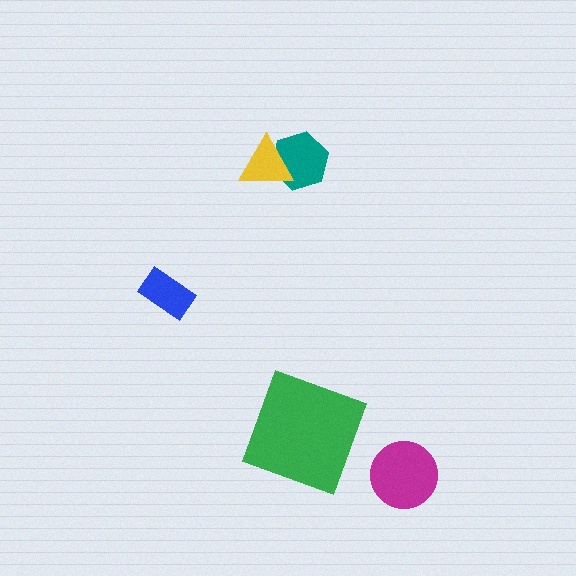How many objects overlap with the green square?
0 objects overlap with the green square.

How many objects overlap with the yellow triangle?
1 object overlaps with the yellow triangle.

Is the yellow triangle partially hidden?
No, no other shape covers it.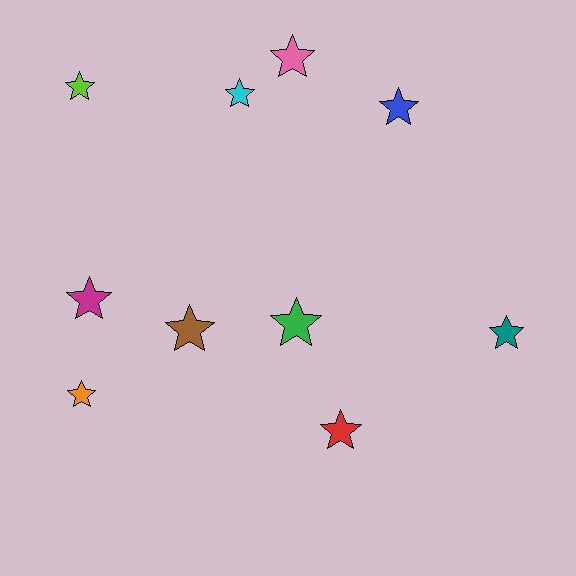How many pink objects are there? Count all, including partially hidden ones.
There is 1 pink object.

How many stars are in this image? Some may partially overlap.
There are 10 stars.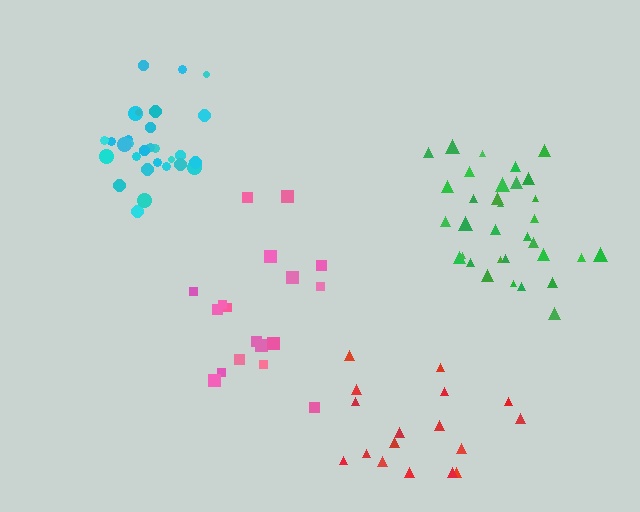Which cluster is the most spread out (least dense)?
Red.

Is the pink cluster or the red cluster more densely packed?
Pink.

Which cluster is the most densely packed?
Cyan.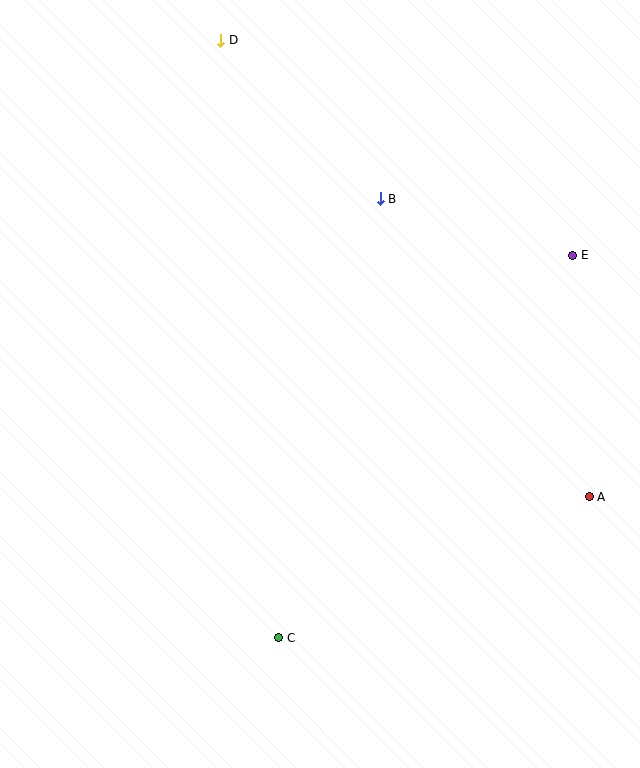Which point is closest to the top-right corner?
Point E is closest to the top-right corner.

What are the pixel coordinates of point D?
Point D is at (221, 40).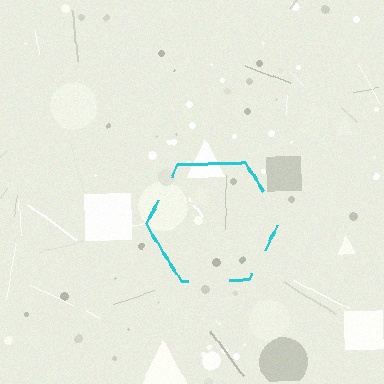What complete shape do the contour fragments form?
The contour fragments form a hexagon.